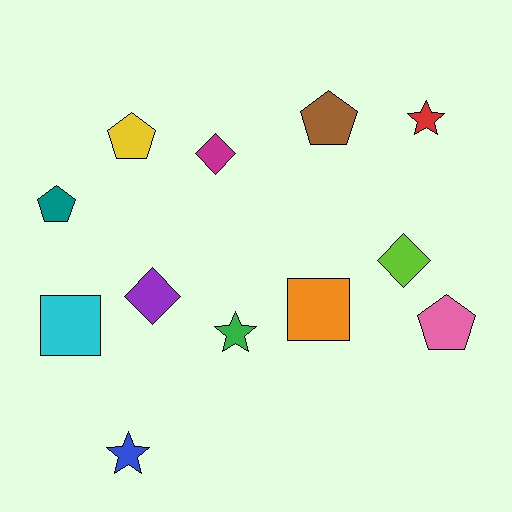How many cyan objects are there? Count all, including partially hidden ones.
There is 1 cyan object.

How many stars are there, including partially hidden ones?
There are 3 stars.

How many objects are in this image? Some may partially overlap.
There are 12 objects.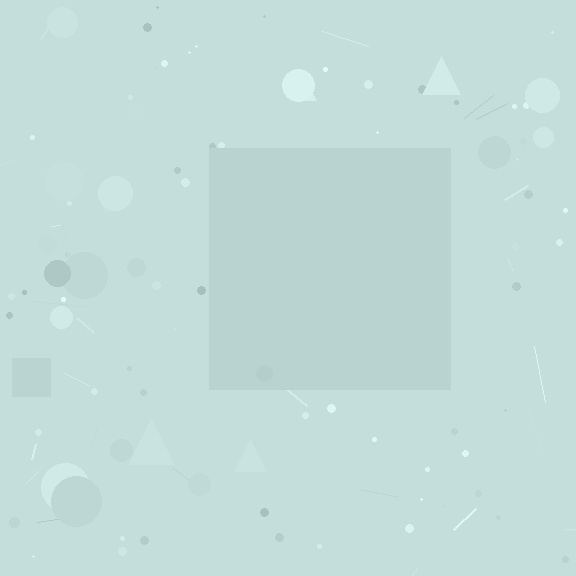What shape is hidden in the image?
A square is hidden in the image.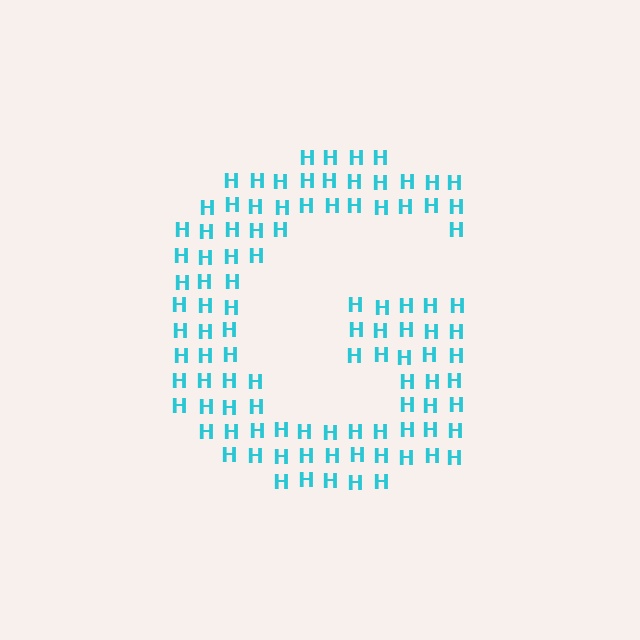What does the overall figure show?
The overall figure shows the letter G.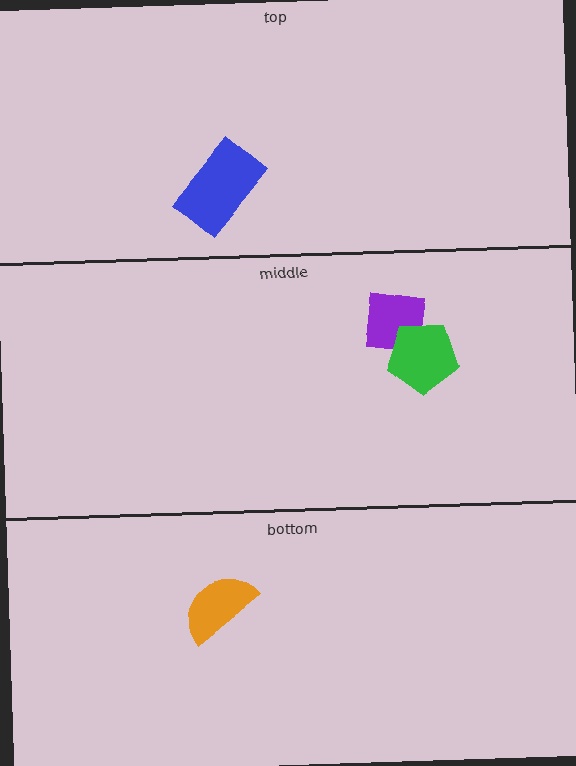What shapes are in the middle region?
The purple square, the green pentagon.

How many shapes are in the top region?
1.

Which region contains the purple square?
The middle region.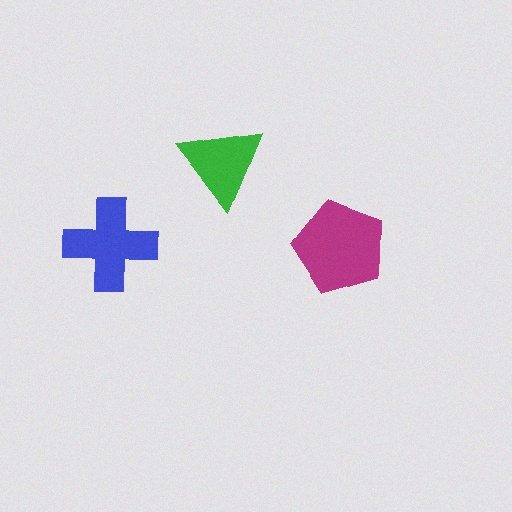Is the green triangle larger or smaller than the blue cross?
Smaller.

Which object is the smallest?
The green triangle.